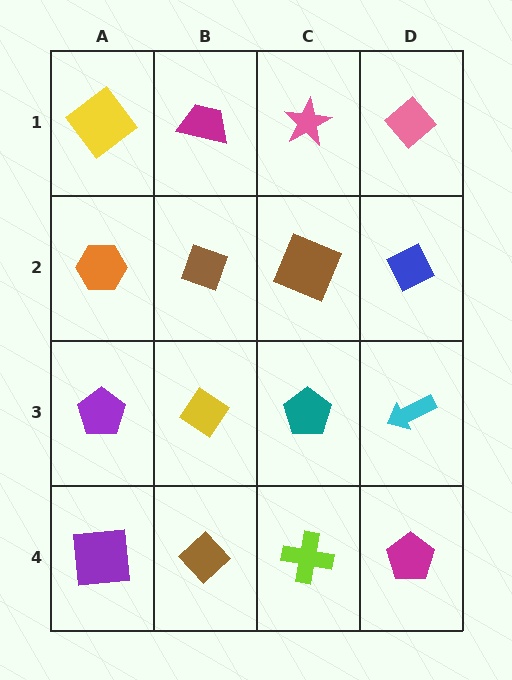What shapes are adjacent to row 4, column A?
A purple pentagon (row 3, column A), a brown diamond (row 4, column B).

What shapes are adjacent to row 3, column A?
An orange hexagon (row 2, column A), a purple square (row 4, column A), a yellow diamond (row 3, column B).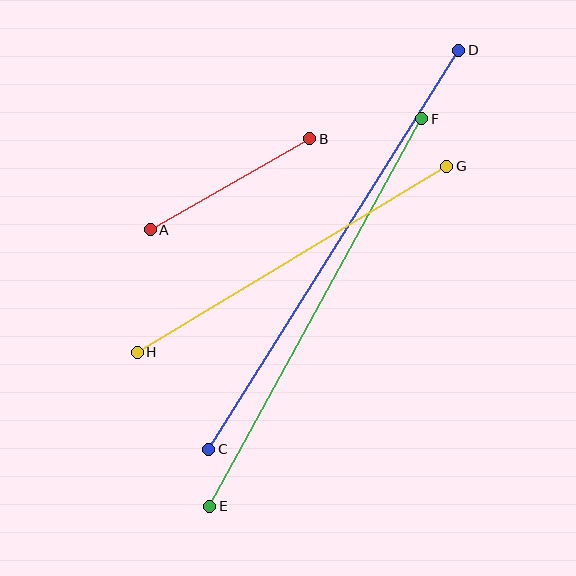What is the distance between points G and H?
The distance is approximately 361 pixels.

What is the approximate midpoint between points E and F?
The midpoint is at approximately (316, 313) pixels.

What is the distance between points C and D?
The distance is approximately 471 pixels.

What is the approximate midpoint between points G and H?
The midpoint is at approximately (292, 259) pixels.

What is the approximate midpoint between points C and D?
The midpoint is at approximately (334, 250) pixels.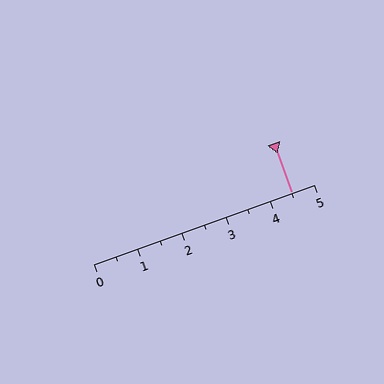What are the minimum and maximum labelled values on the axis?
The axis runs from 0 to 5.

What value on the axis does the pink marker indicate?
The marker indicates approximately 4.5.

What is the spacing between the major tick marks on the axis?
The major ticks are spaced 1 apart.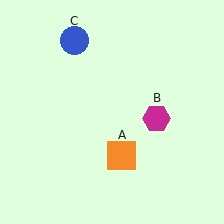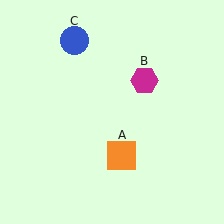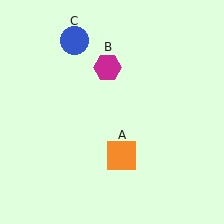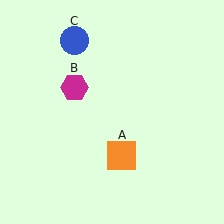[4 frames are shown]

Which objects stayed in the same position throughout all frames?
Orange square (object A) and blue circle (object C) remained stationary.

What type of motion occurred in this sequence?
The magenta hexagon (object B) rotated counterclockwise around the center of the scene.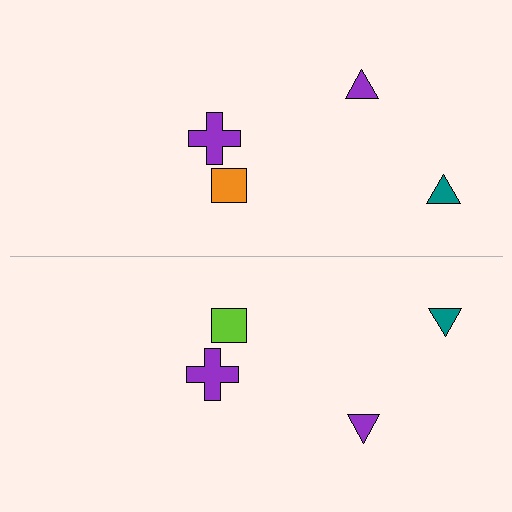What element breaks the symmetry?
The lime square on the bottom side breaks the symmetry — its mirror counterpart is orange.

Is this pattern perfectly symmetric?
No, the pattern is not perfectly symmetric. The lime square on the bottom side breaks the symmetry — its mirror counterpart is orange.